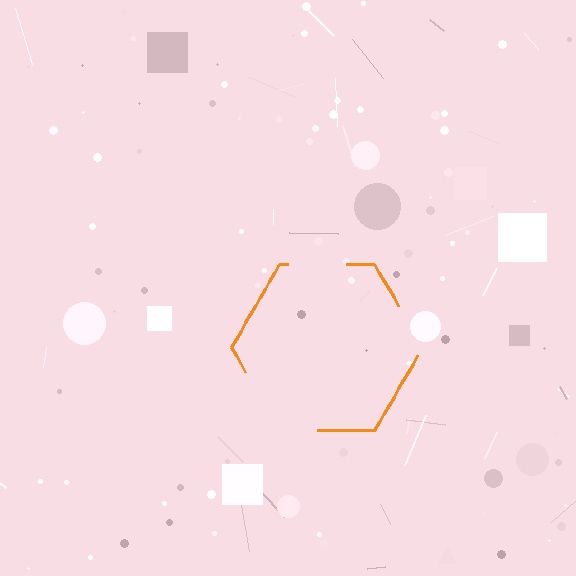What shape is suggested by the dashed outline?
The dashed outline suggests a hexagon.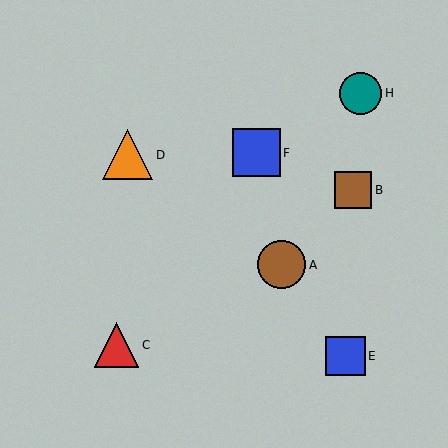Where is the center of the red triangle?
The center of the red triangle is at (116, 345).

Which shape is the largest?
The orange triangle (labeled D) is the largest.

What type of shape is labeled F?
Shape F is a blue square.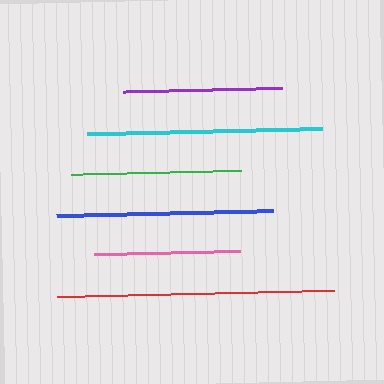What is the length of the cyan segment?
The cyan segment is approximately 236 pixels long.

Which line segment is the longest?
The red line is the longest at approximately 277 pixels.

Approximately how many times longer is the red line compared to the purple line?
The red line is approximately 1.7 times the length of the purple line.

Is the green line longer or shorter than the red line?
The red line is longer than the green line.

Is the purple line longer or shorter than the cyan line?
The cyan line is longer than the purple line.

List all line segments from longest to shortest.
From longest to shortest: red, cyan, blue, green, purple, pink.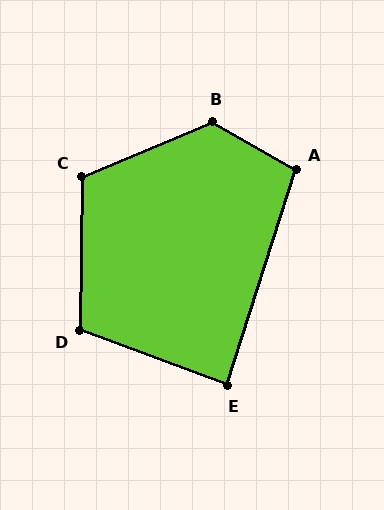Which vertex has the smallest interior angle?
E, at approximately 87 degrees.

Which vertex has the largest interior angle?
B, at approximately 127 degrees.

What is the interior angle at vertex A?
Approximately 102 degrees (obtuse).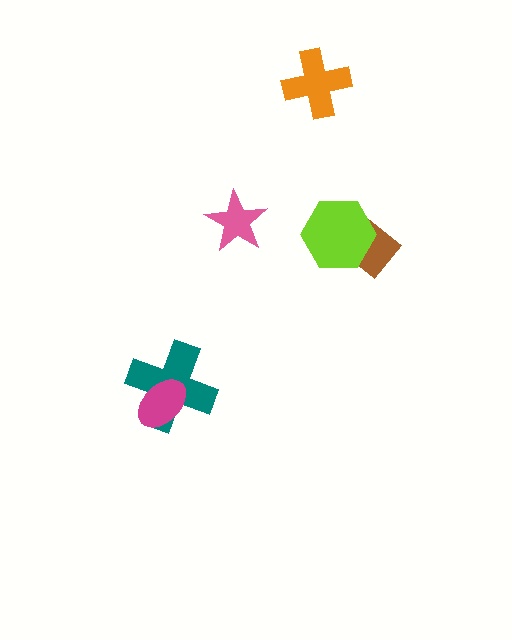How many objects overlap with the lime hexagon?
1 object overlaps with the lime hexagon.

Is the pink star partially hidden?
No, no other shape covers it.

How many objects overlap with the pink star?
0 objects overlap with the pink star.